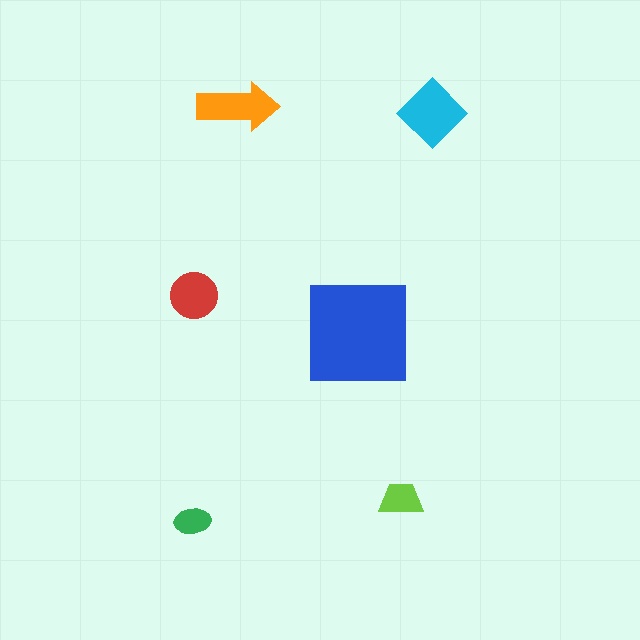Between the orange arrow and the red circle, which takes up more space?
The orange arrow.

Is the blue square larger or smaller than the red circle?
Larger.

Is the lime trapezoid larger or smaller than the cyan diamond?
Smaller.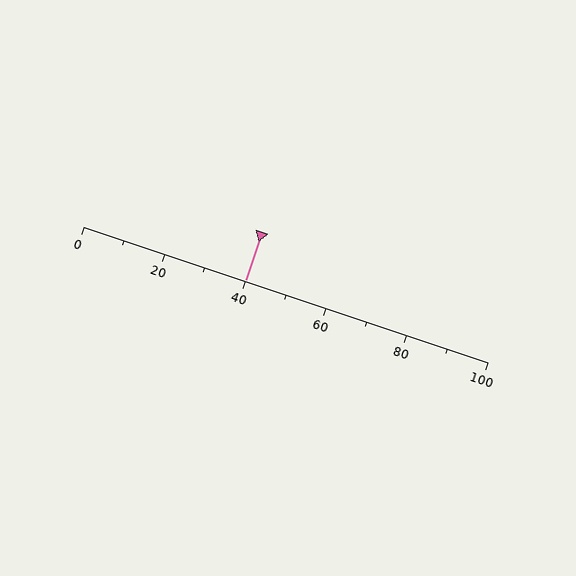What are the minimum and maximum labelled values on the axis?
The axis runs from 0 to 100.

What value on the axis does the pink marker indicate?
The marker indicates approximately 40.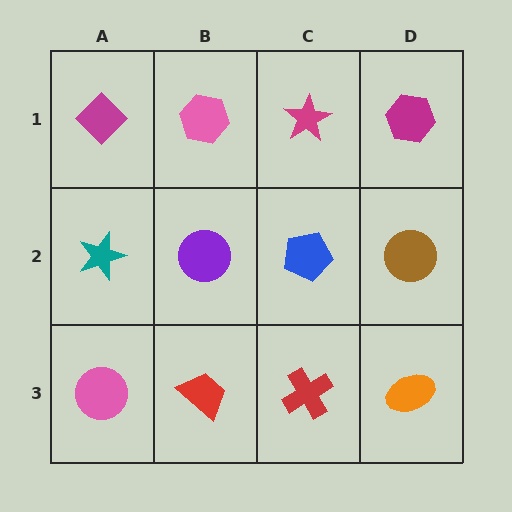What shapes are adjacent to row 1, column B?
A purple circle (row 2, column B), a magenta diamond (row 1, column A), a magenta star (row 1, column C).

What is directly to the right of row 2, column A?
A purple circle.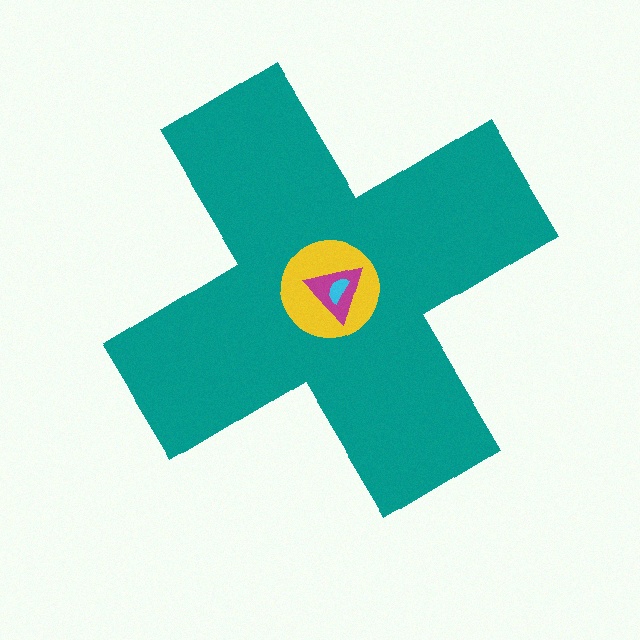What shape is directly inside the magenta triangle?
The cyan semicircle.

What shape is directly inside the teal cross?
The yellow circle.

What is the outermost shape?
The teal cross.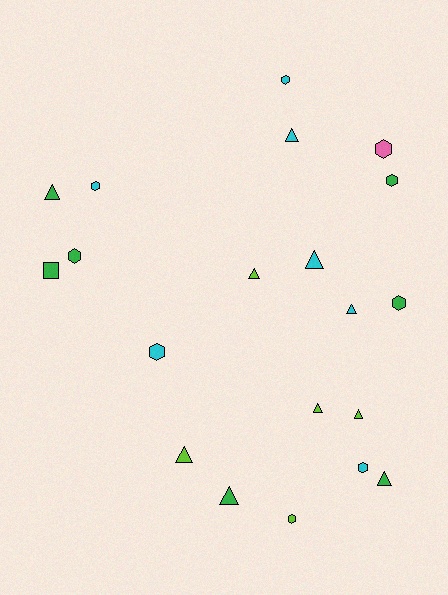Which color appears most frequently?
Green, with 7 objects.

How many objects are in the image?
There are 20 objects.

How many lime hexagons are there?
There is 1 lime hexagon.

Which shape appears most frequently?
Triangle, with 10 objects.